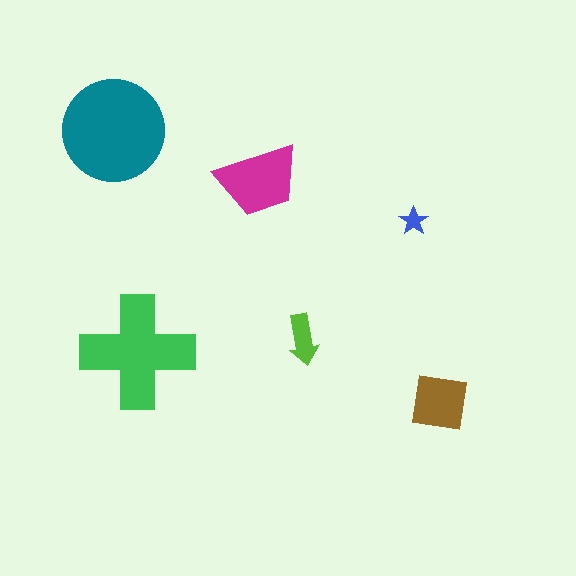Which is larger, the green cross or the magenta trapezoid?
The green cross.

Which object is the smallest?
The blue star.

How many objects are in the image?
There are 6 objects in the image.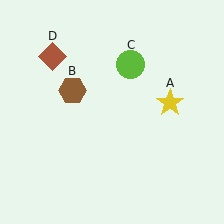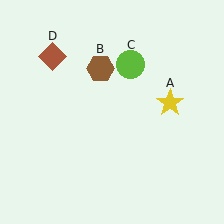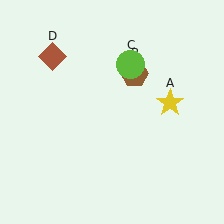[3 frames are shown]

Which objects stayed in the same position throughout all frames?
Yellow star (object A) and lime circle (object C) and brown diamond (object D) remained stationary.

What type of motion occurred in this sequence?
The brown hexagon (object B) rotated clockwise around the center of the scene.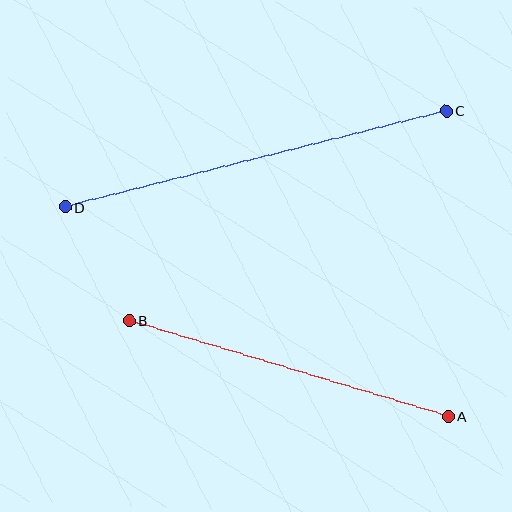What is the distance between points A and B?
The distance is approximately 333 pixels.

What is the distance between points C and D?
The distance is approximately 393 pixels.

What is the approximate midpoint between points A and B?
The midpoint is at approximately (289, 368) pixels.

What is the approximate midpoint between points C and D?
The midpoint is at approximately (256, 159) pixels.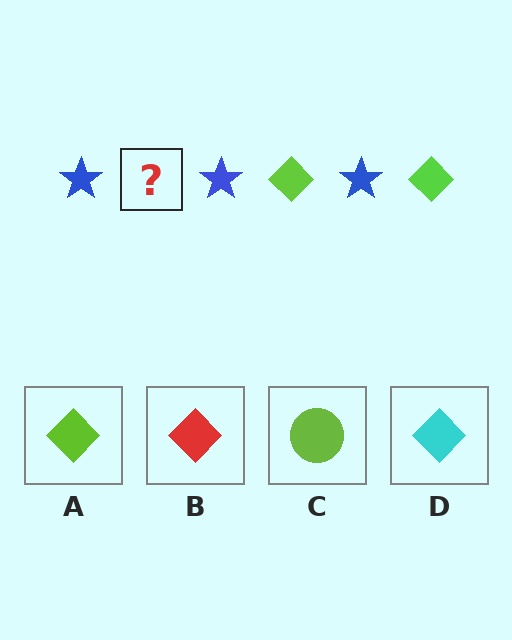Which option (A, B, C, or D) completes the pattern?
A.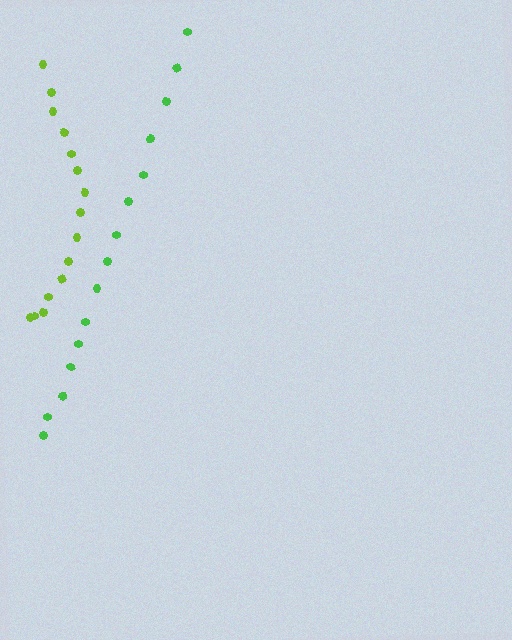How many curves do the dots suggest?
There are 2 distinct paths.